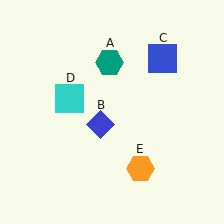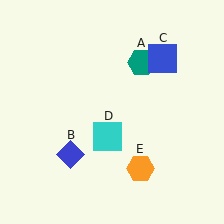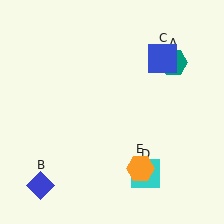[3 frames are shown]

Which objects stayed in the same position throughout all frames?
Blue square (object C) and orange hexagon (object E) remained stationary.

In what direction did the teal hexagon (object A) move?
The teal hexagon (object A) moved right.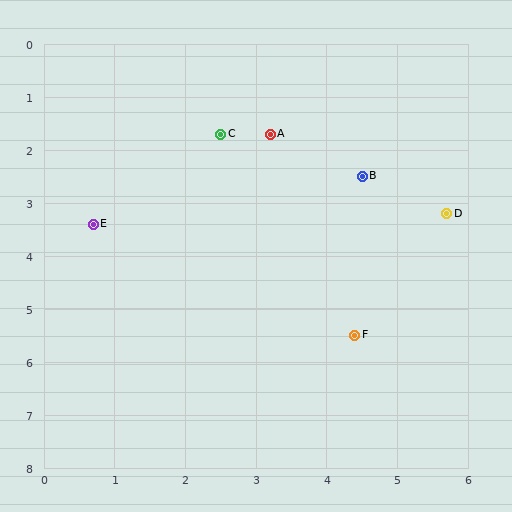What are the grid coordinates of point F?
Point F is at approximately (4.4, 5.5).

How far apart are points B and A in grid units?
Points B and A are about 1.5 grid units apart.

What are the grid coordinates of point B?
Point B is at approximately (4.5, 2.5).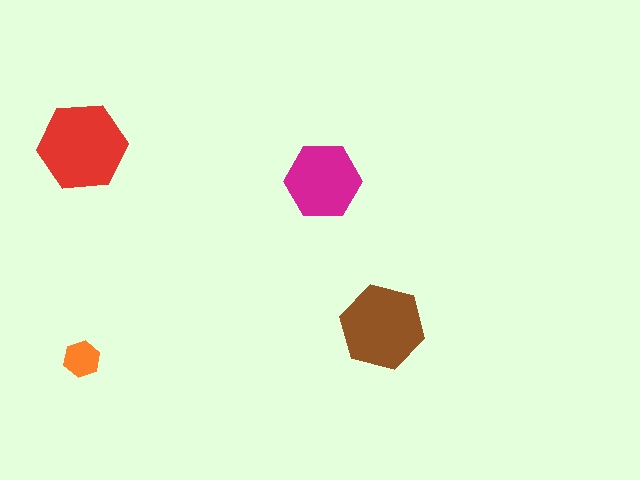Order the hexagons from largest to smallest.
the red one, the brown one, the magenta one, the orange one.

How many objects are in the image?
There are 4 objects in the image.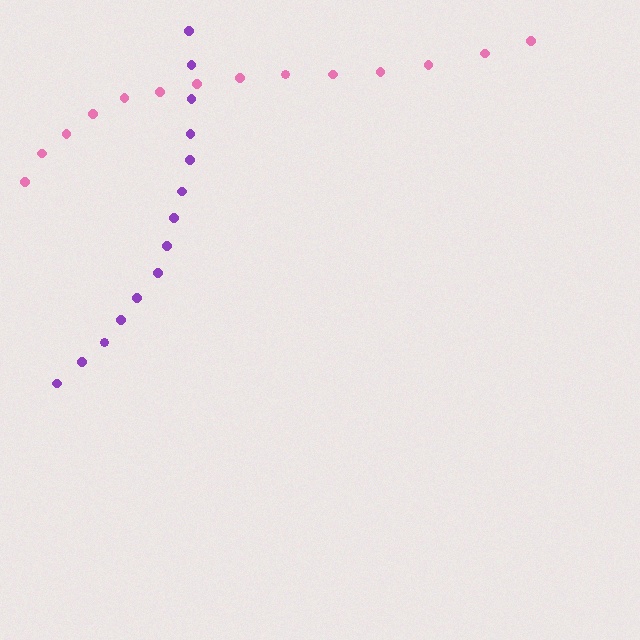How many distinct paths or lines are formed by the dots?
There are 2 distinct paths.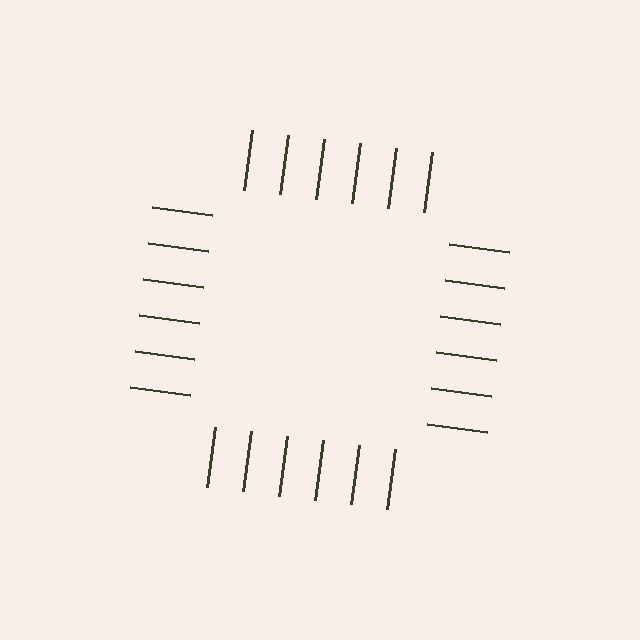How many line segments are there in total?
24 — 6 along each of the 4 edges.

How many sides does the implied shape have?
4 sides — the line-ends trace a square.